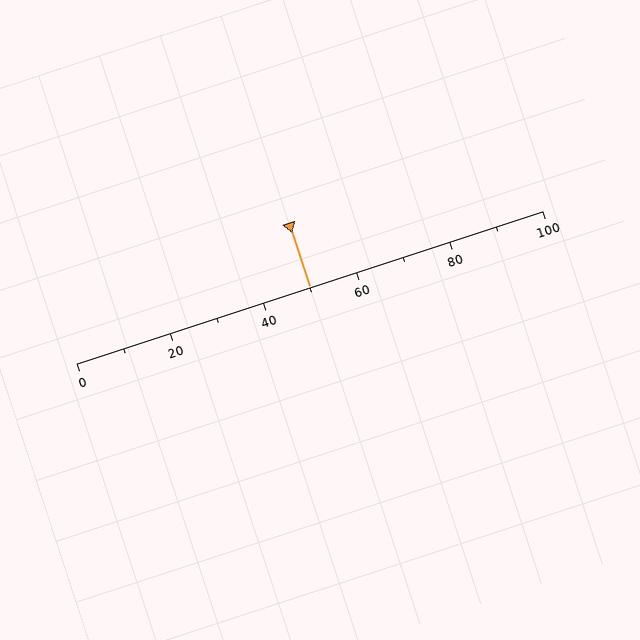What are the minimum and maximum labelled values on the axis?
The axis runs from 0 to 100.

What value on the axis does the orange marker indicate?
The marker indicates approximately 50.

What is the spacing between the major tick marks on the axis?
The major ticks are spaced 20 apart.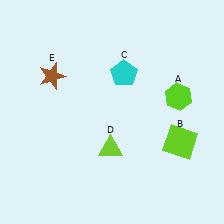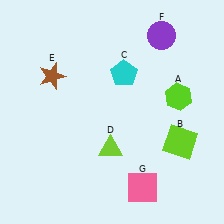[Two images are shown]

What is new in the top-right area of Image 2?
A purple circle (F) was added in the top-right area of Image 2.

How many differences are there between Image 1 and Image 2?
There are 2 differences between the two images.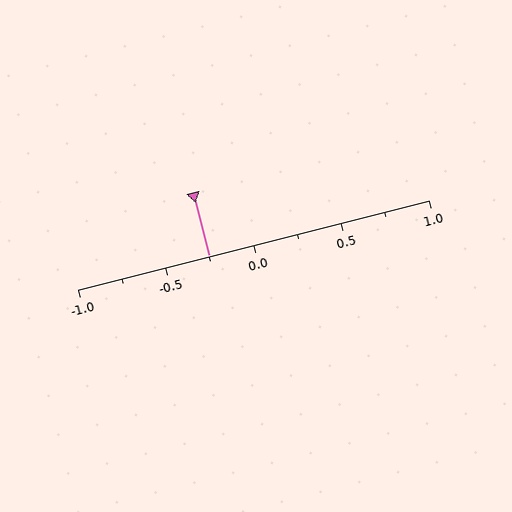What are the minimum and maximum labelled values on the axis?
The axis runs from -1.0 to 1.0.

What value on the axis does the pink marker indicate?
The marker indicates approximately -0.25.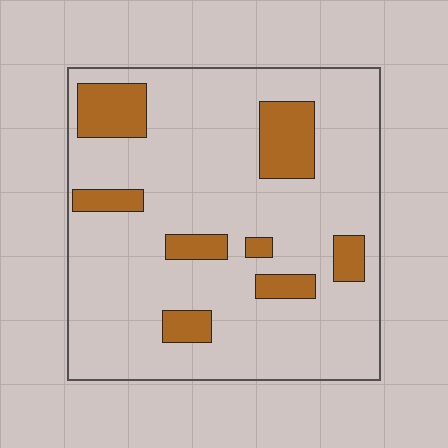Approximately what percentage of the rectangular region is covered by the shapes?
Approximately 15%.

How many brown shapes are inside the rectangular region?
8.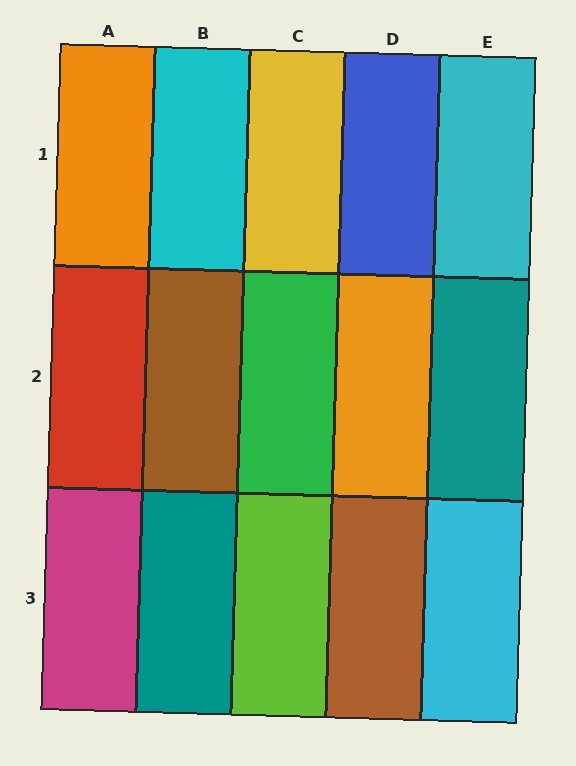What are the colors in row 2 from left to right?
Red, brown, green, orange, teal.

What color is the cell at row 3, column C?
Lime.